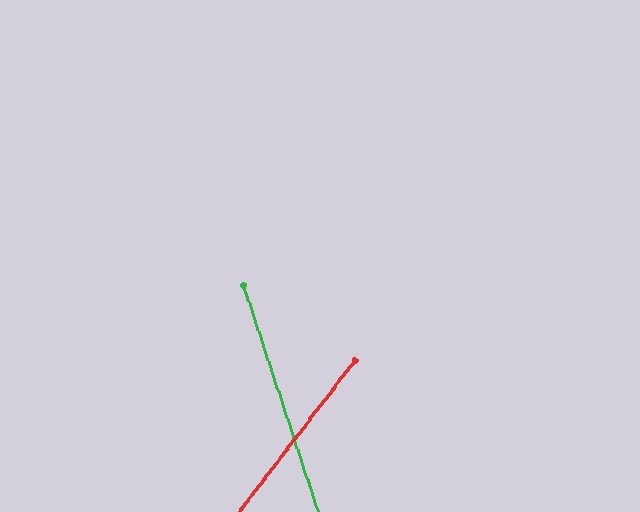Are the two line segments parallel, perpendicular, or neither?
Neither parallel nor perpendicular — they differ by about 56°.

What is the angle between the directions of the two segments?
Approximately 56 degrees.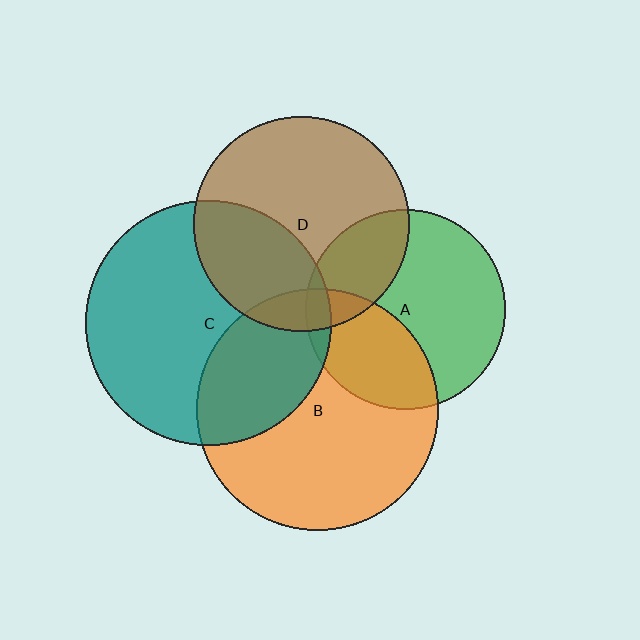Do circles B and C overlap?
Yes.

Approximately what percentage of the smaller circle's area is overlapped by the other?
Approximately 30%.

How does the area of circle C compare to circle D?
Approximately 1.3 times.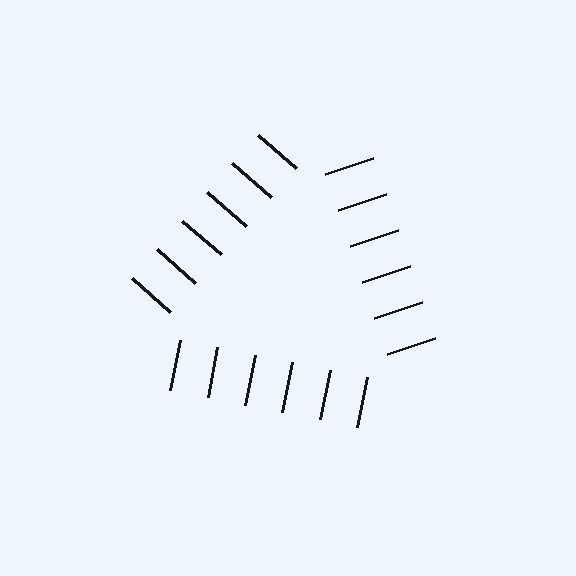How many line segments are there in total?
18 — 6 along each of the 3 edges.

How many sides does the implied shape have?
3 sides — the line-ends trace a triangle.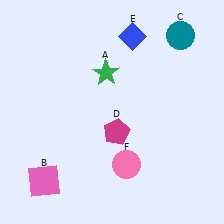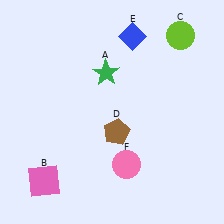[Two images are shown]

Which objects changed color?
C changed from teal to lime. D changed from magenta to brown.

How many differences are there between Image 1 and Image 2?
There are 2 differences between the two images.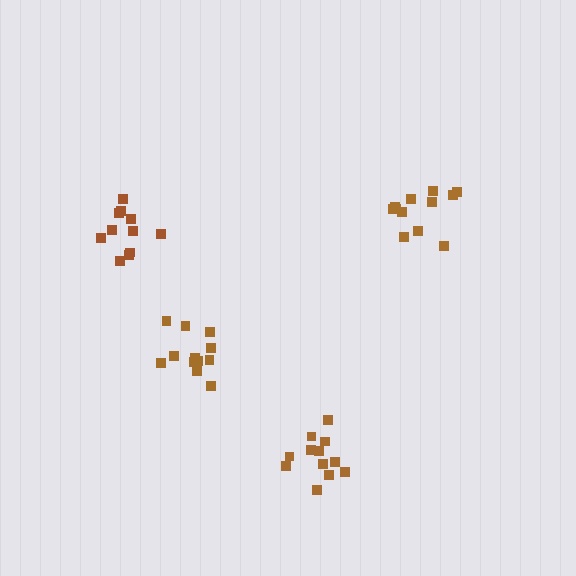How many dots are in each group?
Group 1: 12 dots, Group 2: 12 dots, Group 3: 11 dots, Group 4: 12 dots (47 total).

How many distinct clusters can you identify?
There are 4 distinct clusters.